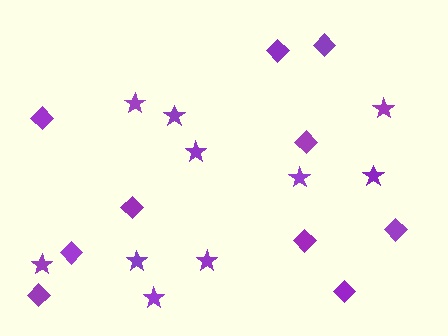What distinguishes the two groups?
There are 2 groups: one group of stars (10) and one group of diamonds (10).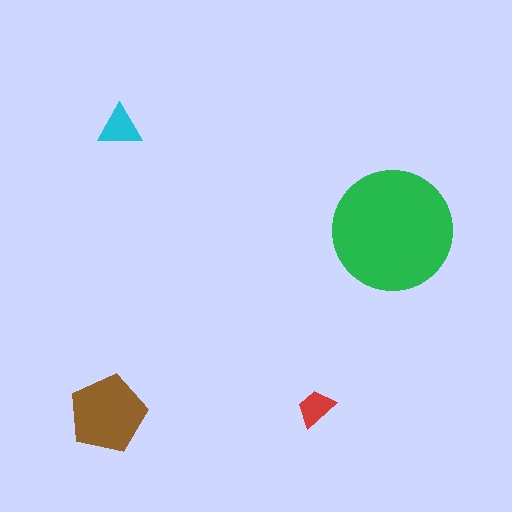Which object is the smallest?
The red trapezoid.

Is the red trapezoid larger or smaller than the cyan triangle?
Smaller.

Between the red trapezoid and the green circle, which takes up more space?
The green circle.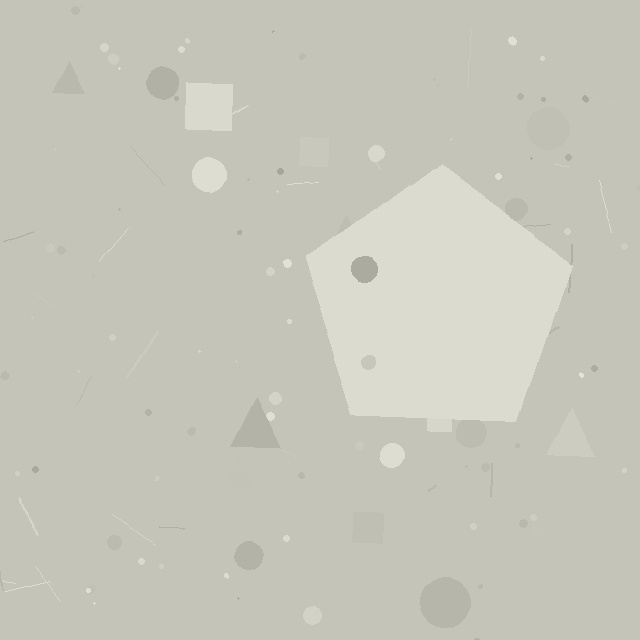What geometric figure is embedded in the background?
A pentagon is embedded in the background.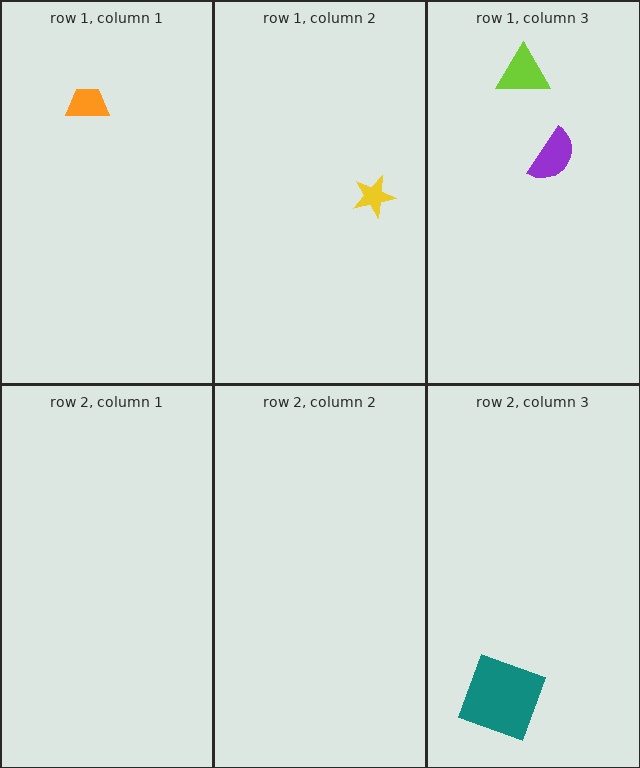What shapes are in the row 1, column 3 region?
The lime triangle, the purple semicircle.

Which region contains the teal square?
The row 2, column 3 region.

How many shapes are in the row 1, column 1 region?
1.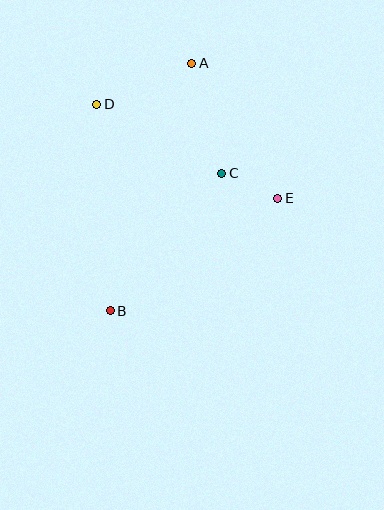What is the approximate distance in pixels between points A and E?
The distance between A and E is approximately 160 pixels.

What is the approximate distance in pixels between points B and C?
The distance between B and C is approximately 177 pixels.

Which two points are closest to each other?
Points C and E are closest to each other.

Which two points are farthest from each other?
Points A and B are farthest from each other.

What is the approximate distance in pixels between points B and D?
The distance between B and D is approximately 207 pixels.